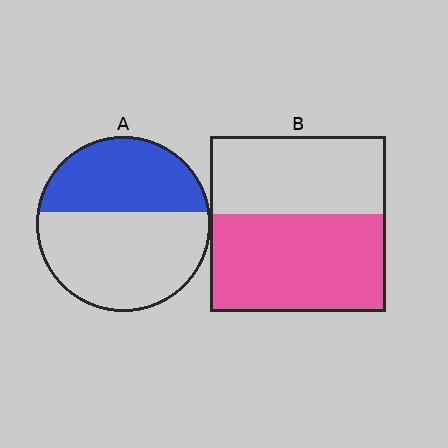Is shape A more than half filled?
No.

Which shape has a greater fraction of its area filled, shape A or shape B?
Shape B.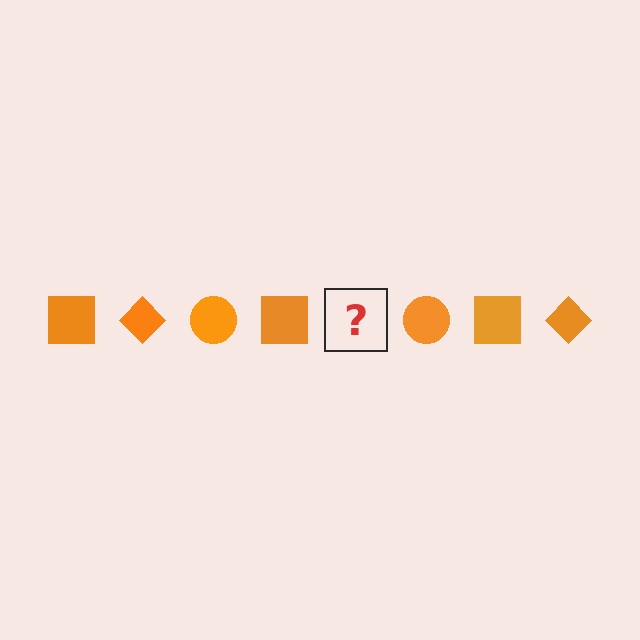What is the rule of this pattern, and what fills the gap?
The rule is that the pattern cycles through square, diamond, circle shapes in orange. The gap should be filled with an orange diamond.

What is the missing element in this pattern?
The missing element is an orange diamond.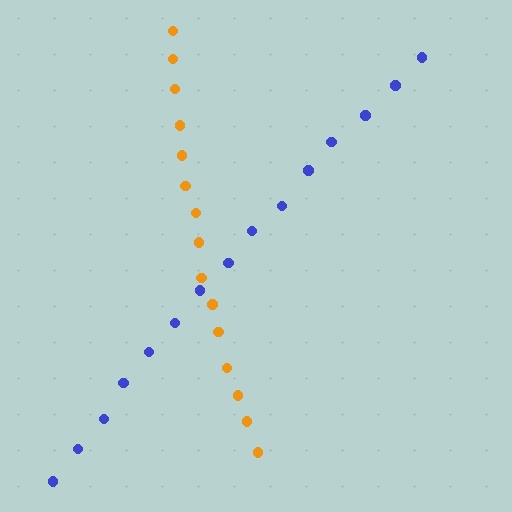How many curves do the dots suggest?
There are 2 distinct paths.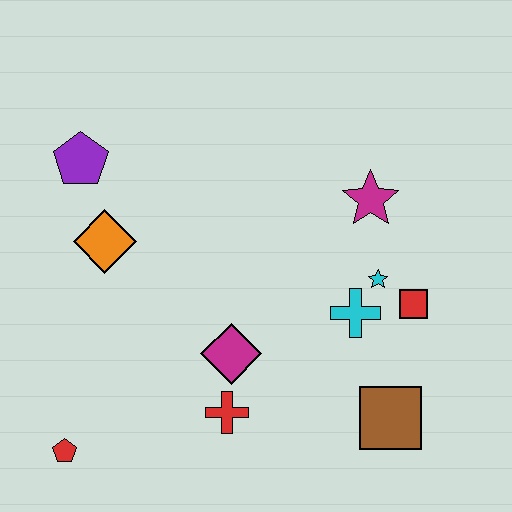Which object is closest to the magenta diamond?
The red cross is closest to the magenta diamond.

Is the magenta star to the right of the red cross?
Yes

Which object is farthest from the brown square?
The purple pentagon is farthest from the brown square.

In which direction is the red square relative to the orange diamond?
The red square is to the right of the orange diamond.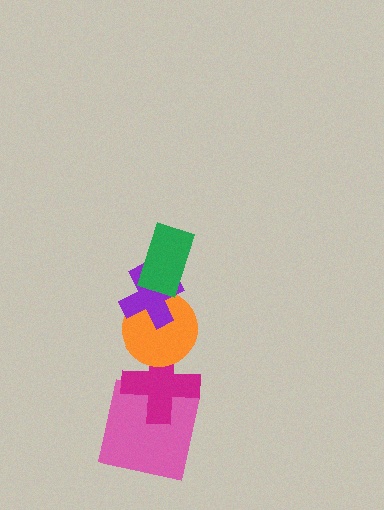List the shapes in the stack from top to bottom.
From top to bottom: the green rectangle, the purple cross, the orange circle, the magenta cross, the pink square.